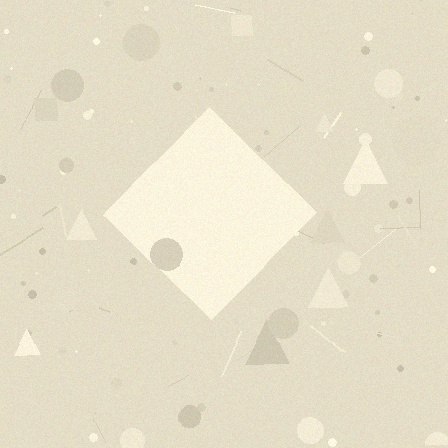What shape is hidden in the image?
A diamond is hidden in the image.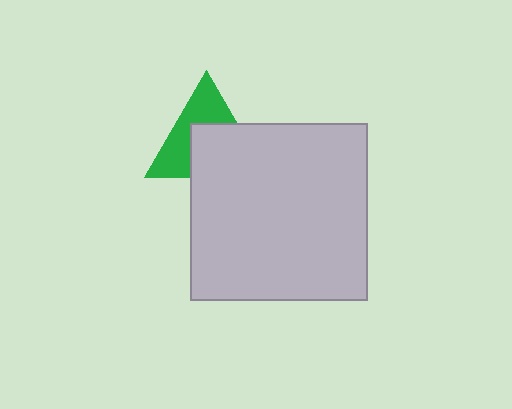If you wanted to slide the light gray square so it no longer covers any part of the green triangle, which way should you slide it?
Slide it down — that is the most direct way to separate the two shapes.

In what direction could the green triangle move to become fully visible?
The green triangle could move up. That would shift it out from behind the light gray square entirely.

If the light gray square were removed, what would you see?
You would see the complete green triangle.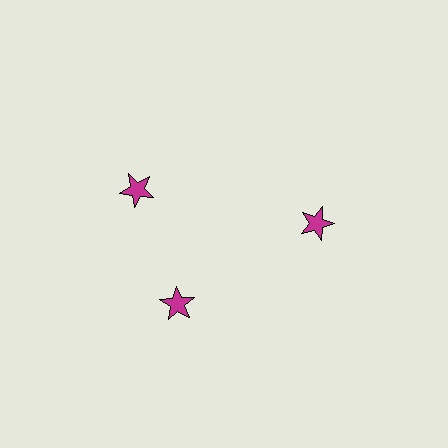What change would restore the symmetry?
The symmetry would be restored by rotating it back into even spacing with its neighbors so that all 3 stars sit at equal angles and equal distance from the center.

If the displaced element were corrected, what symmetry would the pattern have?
It would have 3-fold rotational symmetry — the pattern would map onto itself every 120 degrees.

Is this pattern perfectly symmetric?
No. The 3 magenta stars are arranged in a ring, but one element near the 11 o'clock position is rotated out of alignment along the ring, breaking the 3-fold rotational symmetry.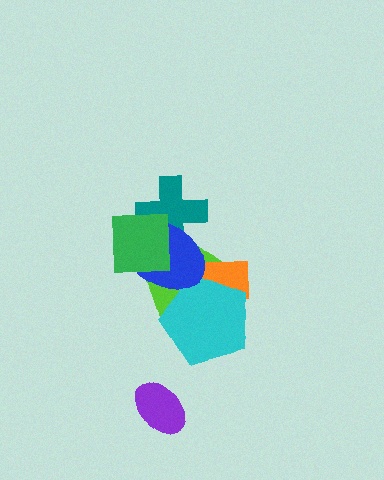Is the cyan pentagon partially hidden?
Yes, it is partially covered by another shape.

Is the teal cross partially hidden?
Yes, it is partially covered by another shape.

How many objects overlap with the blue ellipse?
5 objects overlap with the blue ellipse.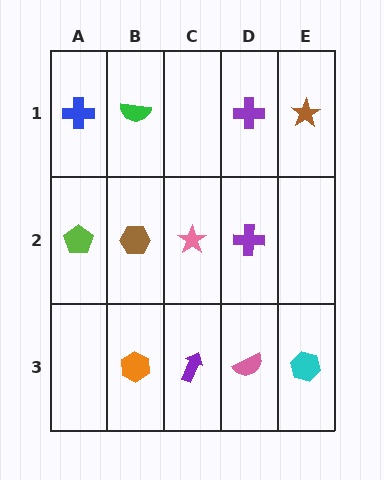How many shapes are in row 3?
4 shapes.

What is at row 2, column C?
A pink star.